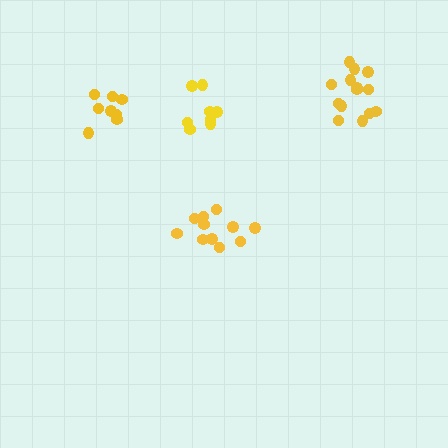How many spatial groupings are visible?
There are 4 spatial groupings.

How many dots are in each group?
Group 1: 11 dots, Group 2: 8 dots, Group 3: 8 dots, Group 4: 14 dots (41 total).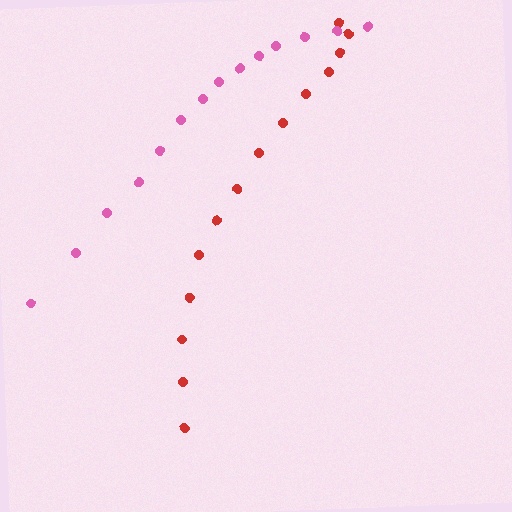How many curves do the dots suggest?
There are 2 distinct paths.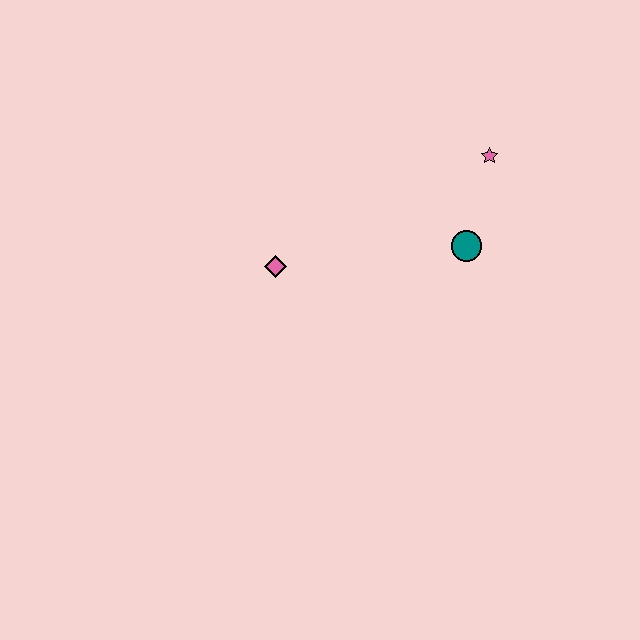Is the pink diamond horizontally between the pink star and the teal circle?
No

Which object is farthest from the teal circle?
The pink diamond is farthest from the teal circle.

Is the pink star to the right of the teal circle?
Yes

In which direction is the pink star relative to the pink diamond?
The pink star is to the right of the pink diamond.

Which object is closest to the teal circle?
The pink star is closest to the teal circle.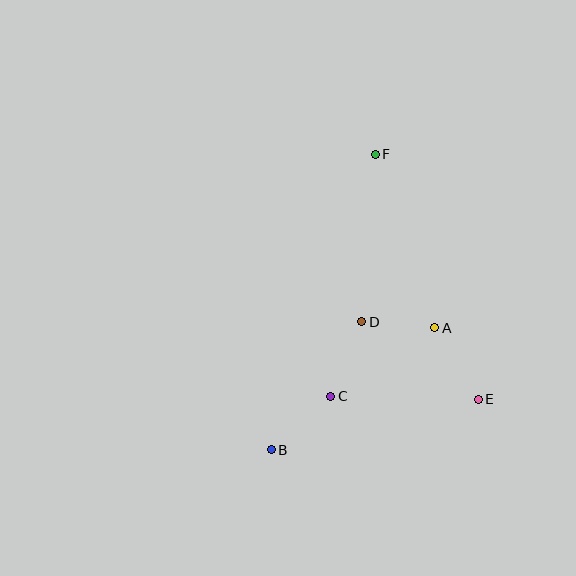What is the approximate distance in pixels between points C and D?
The distance between C and D is approximately 81 pixels.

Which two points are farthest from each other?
Points B and F are farthest from each other.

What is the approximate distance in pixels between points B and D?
The distance between B and D is approximately 157 pixels.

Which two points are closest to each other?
Points A and D are closest to each other.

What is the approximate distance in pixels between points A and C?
The distance between A and C is approximately 125 pixels.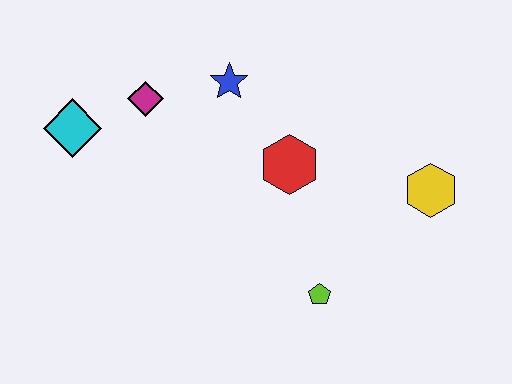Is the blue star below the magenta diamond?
No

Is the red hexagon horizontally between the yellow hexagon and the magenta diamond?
Yes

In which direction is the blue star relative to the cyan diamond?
The blue star is to the right of the cyan diamond.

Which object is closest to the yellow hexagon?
The red hexagon is closest to the yellow hexagon.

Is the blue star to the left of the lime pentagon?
Yes